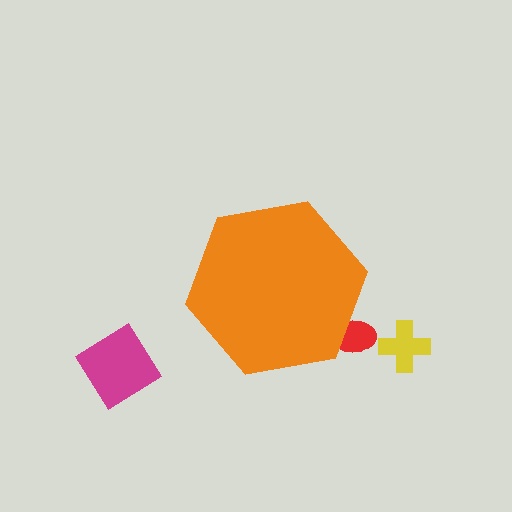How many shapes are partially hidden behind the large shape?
1 shape is partially hidden.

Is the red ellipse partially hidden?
Yes, the red ellipse is partially hidden behind the orange hexagon.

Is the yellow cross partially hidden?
No, the yellow cross is fully visible.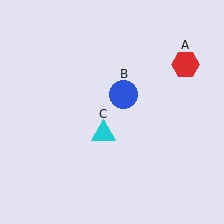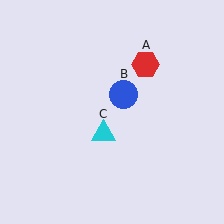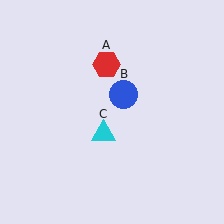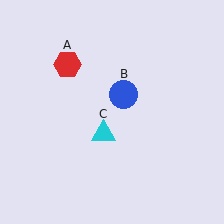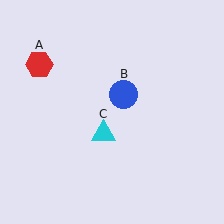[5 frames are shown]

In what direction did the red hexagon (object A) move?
The red hexagon (object A) moved left.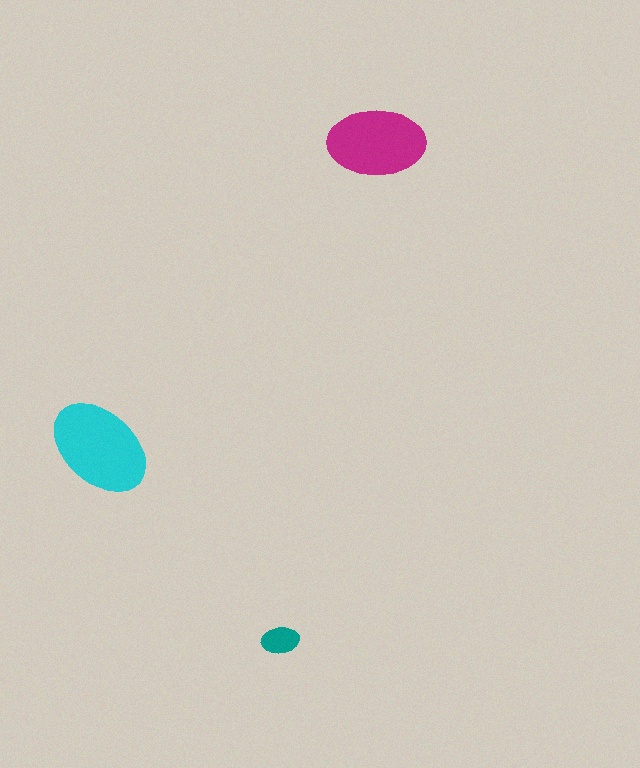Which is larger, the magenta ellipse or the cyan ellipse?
The cyan one.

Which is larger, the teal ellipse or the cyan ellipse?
The cyan one.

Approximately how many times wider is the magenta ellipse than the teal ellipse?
About 2.5 times wider.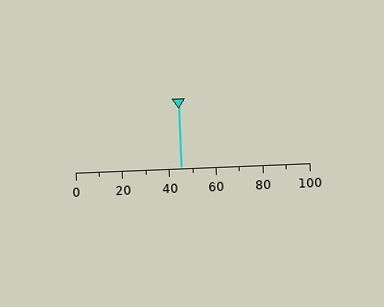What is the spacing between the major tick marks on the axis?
The major ticks are spaced 20 apart.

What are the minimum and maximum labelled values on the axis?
The axis runs from 0 to 100.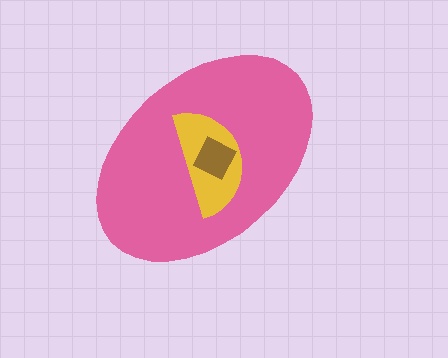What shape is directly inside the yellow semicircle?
The brown square.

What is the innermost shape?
The brown square.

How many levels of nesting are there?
3.